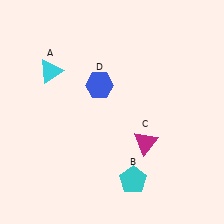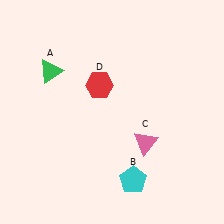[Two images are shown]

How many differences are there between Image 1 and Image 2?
There are 3 differences between the two images.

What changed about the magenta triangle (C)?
In Image 1, C is magenta. In Image 2, it changed to pink.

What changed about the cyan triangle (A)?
In Image 1, A is cyan. In Image 2, it changed to green.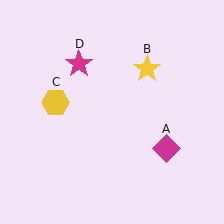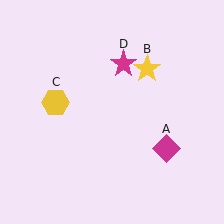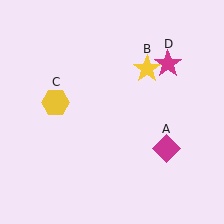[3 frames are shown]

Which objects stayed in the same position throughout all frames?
Magenta diamond (object A) and yellow star (object B) and yellow hexagon (object C) remained stationary.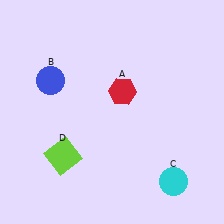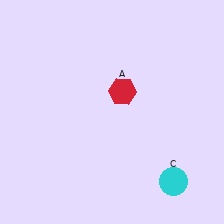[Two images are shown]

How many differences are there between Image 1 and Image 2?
There are 2 differences between the two images.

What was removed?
The blue circle (B), the lime square (D) were removed in Image 2.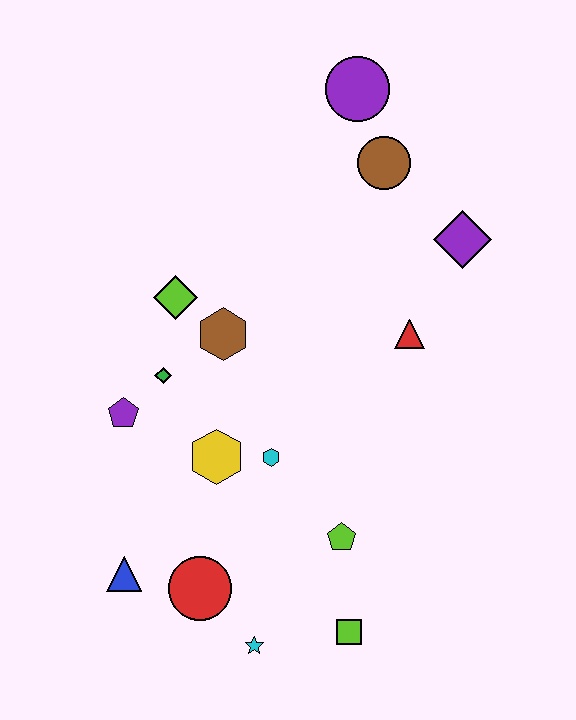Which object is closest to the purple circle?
The brown circle is closest to the purple circle.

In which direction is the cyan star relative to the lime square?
The cyan star is to the left of the lime square.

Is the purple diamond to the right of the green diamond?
Yes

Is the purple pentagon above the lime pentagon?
Yes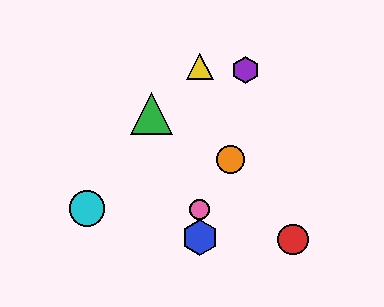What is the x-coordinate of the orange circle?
The orange circle is at x≈231.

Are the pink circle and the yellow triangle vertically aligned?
Yes, both are at x≈200.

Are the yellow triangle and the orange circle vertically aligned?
No, the yellow triangle is at x≈200 and the orange circle is at x≈231.